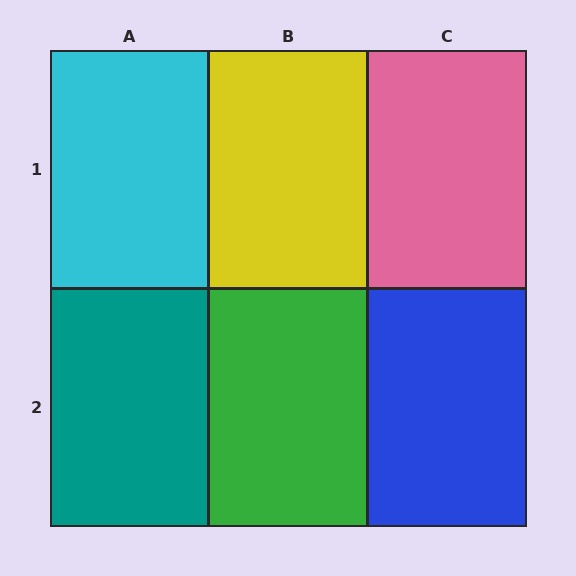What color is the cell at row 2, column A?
Teal.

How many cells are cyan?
1 cell is cyan.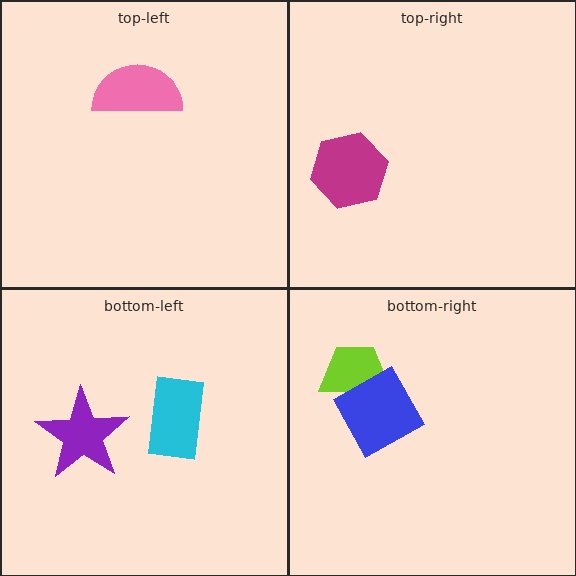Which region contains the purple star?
The bottom-left region.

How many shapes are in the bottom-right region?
2.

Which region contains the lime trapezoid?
The bottom-right region.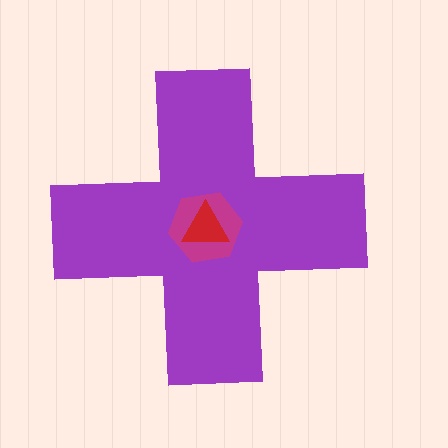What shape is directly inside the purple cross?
The magenta hexagon.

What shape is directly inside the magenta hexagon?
The red triangle.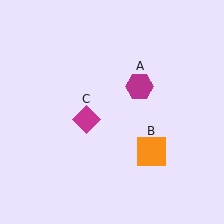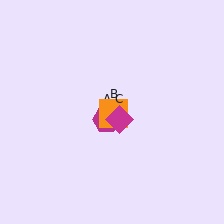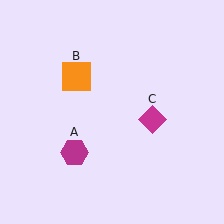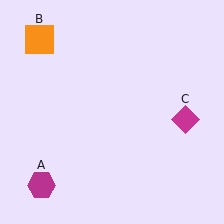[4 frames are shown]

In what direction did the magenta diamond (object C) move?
The magenta diamond (object C) moved right.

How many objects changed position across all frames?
3 objects changed position: magenta hexagon (object A), orange square (object B), magenta diamond (object C).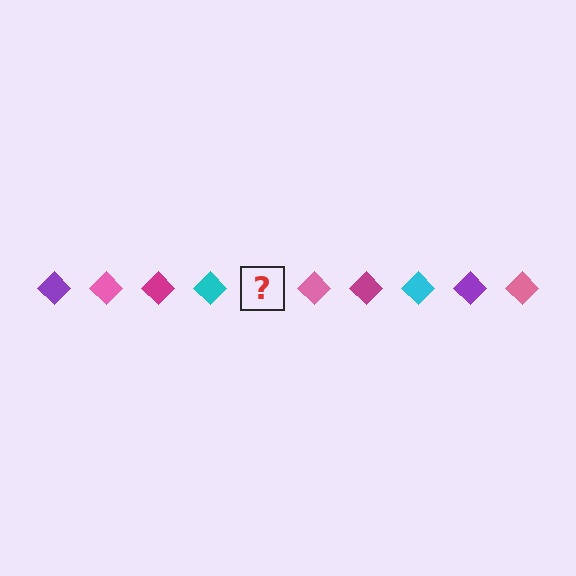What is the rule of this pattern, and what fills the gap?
The rule is that the pattern cycles through purple, pink, magenta, cyan diamonds. The gap should be filled with a purple diamond.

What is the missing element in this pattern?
The missing element is a purple diamond.